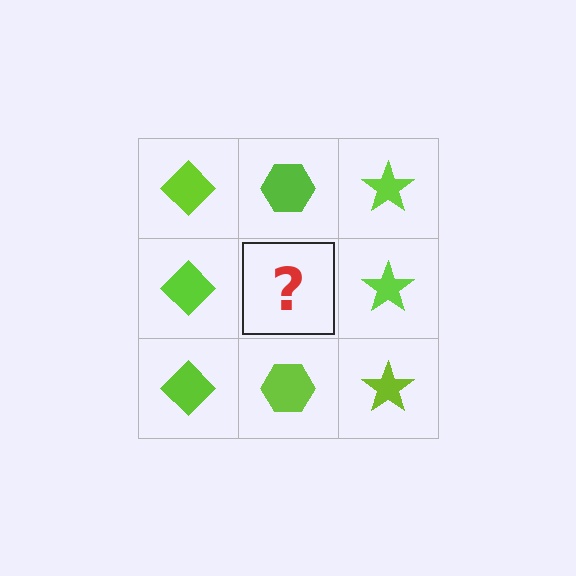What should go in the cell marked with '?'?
The missing cell should contain a lime hexagon.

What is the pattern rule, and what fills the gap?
The rule is that each column has a consistent shape. The gap should be filled with a lime hexagon.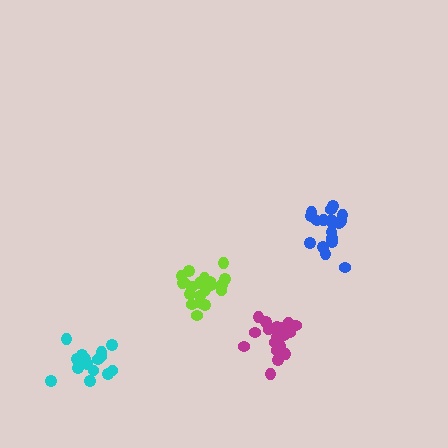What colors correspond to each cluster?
The clusters are colored: magenta, lime, cyan, blue.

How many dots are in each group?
Group 1: 20 dots, Group 2: 20 dots, Group 3: 15 dots, Group 4: 18 dots (73 total).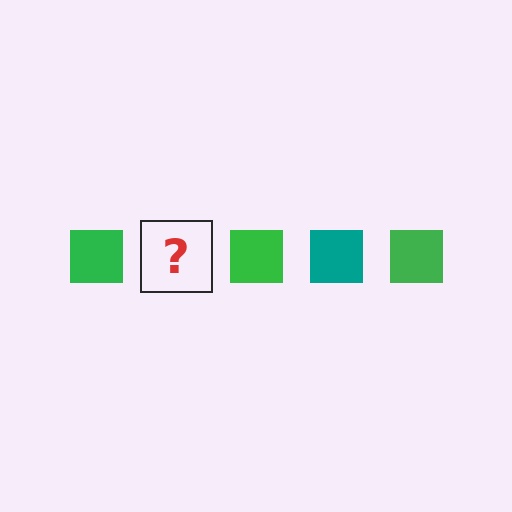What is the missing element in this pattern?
The missing element is a teal square.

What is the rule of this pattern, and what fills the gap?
The rule is that the pattern cycles through green, teal squares. The gap should be filled with a teal square.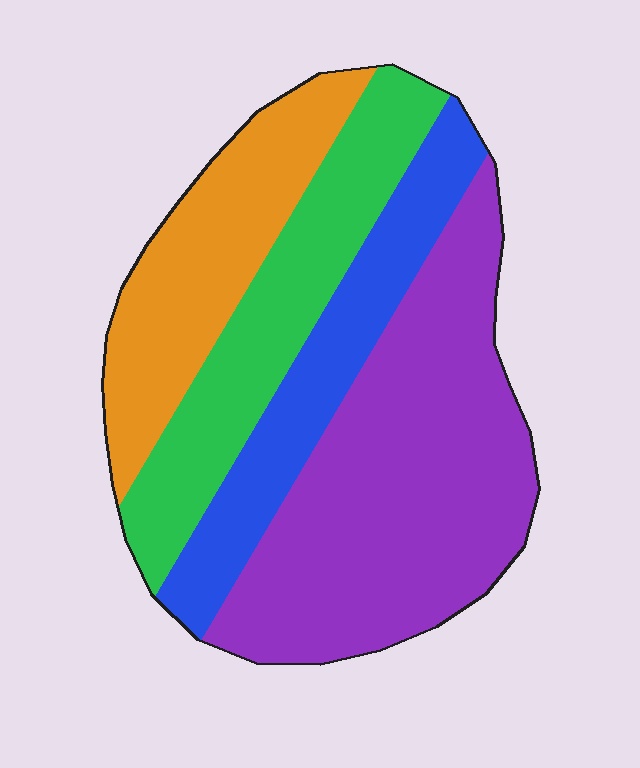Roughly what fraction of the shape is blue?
Blue takes up about one sixth (1/6) of the shape.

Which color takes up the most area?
Purple, at roughly 40%.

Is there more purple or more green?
Purple.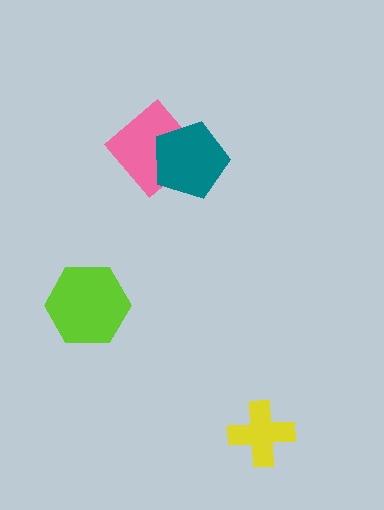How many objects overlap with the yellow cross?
0 objects overlap with the yellow cross.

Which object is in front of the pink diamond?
The teal pentagon is in front of the pink diamond.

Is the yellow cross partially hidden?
No, no other shape covers it.